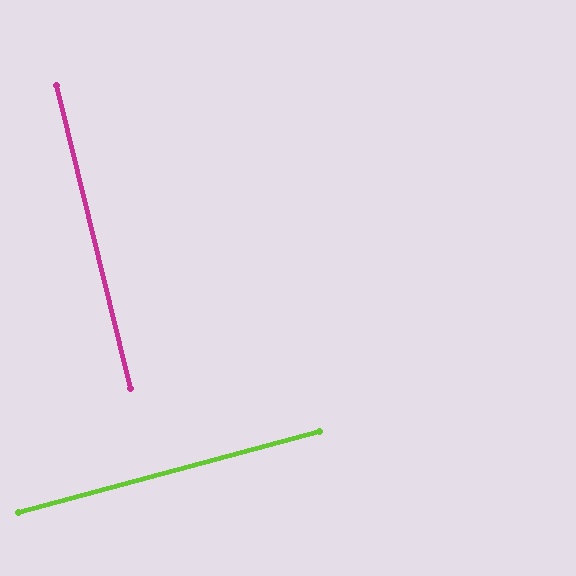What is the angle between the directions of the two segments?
Approximately 89 degrees.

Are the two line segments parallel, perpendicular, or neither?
Perpendicular — they meet at approximately 89°.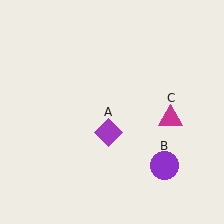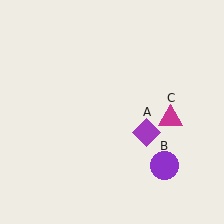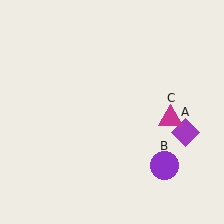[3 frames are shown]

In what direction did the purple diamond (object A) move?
The purple diamond (object A) moved right.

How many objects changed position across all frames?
1 object changed position: purple diamond (object A).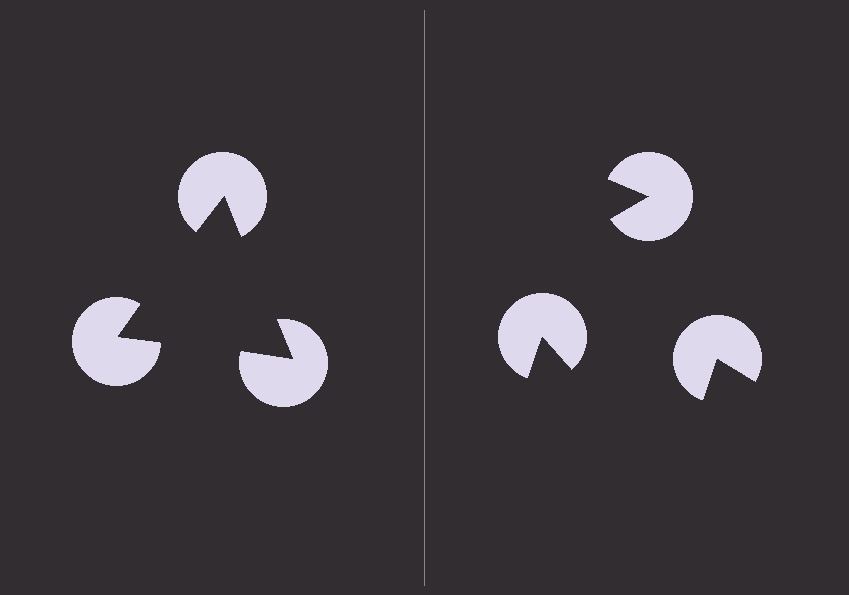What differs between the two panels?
The pac-man discs are positioned identically on both sides; only the wedge orientations differ. On the left they align to a triangle; on the right they are misaligned.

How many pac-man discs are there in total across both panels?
6 — 3 on each side.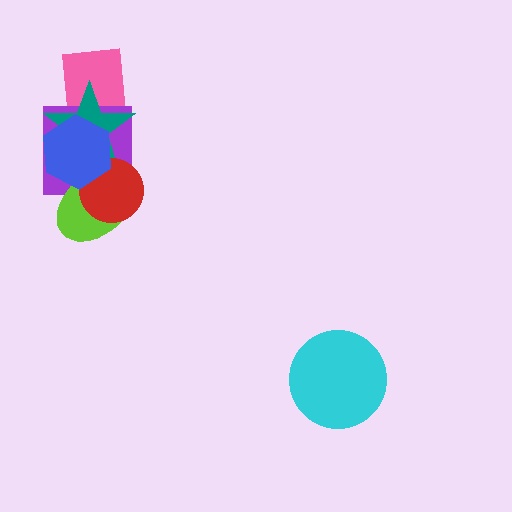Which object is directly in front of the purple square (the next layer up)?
The teal star is directly in front of the purple square.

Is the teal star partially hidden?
Yes, it is partially covered by another shape.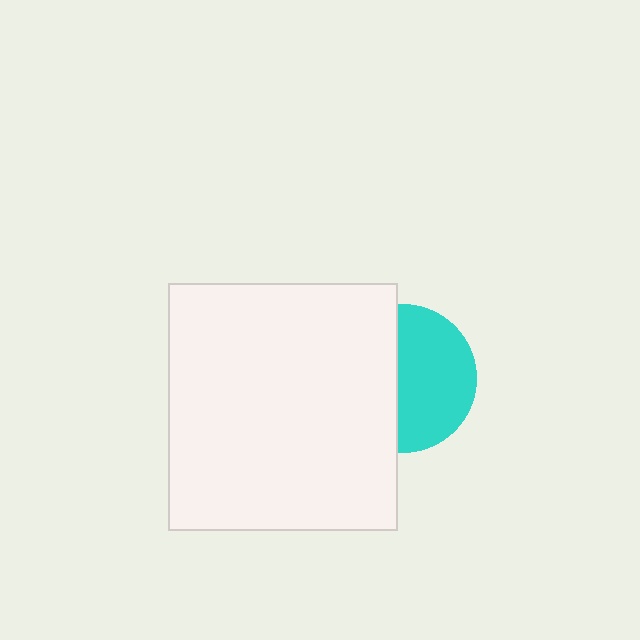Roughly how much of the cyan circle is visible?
About half of it is visible (roughly 54%).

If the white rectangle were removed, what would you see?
You would see the complete cyan circle.